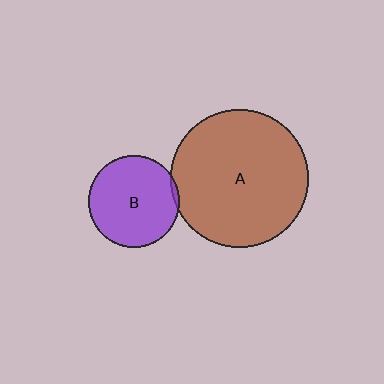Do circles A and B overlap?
Yes.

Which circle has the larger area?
Circle A (brown).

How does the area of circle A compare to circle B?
Approximately 2.3 times.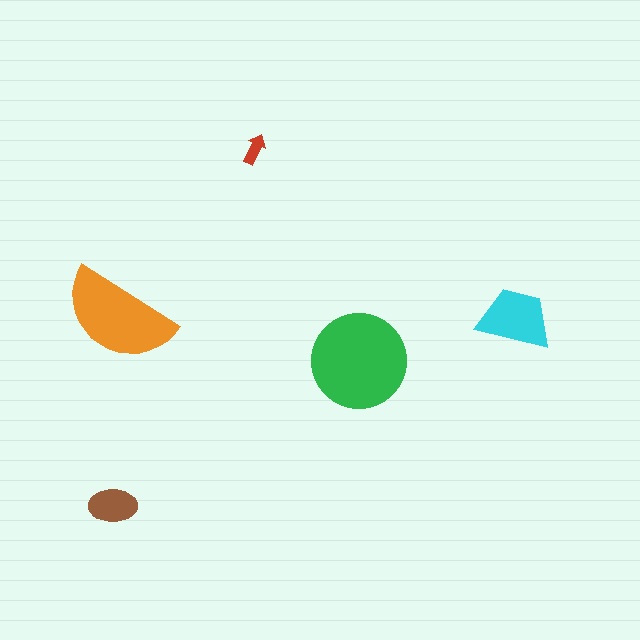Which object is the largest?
The green circle.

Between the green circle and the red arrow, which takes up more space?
The green circle.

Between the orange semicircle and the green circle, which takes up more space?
The green circle.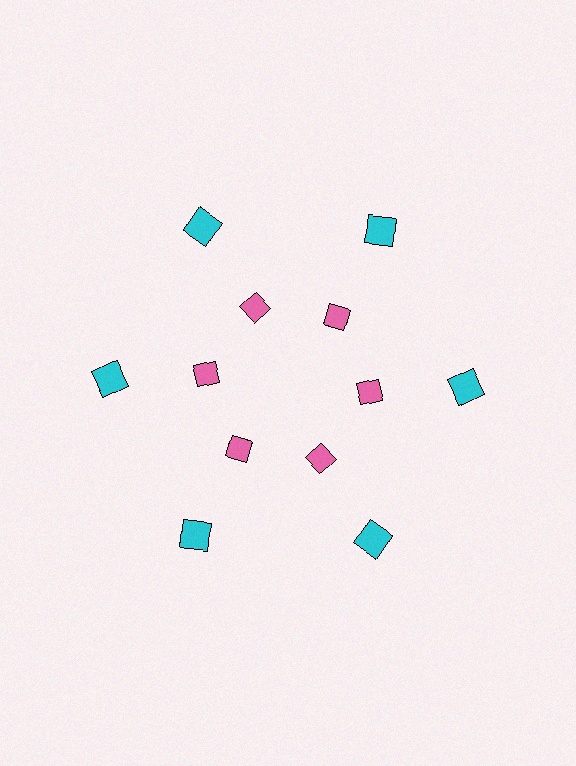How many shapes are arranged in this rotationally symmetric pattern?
There are 12 shapes, arranged in 6 groups of 2.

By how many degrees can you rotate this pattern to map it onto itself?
The pattern maps onto itself every 60 degrees of rotation.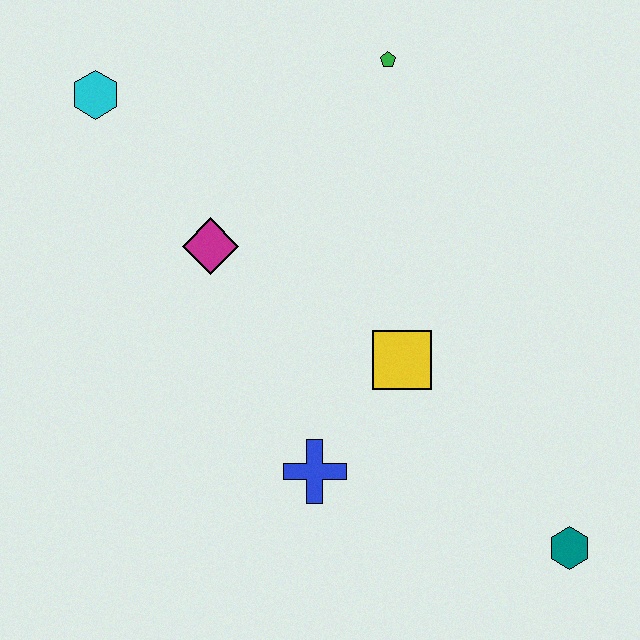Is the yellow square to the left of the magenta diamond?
No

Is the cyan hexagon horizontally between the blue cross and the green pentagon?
No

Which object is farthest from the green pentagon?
The teal hexagon is farthest from the green pentagon.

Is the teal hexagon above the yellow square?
No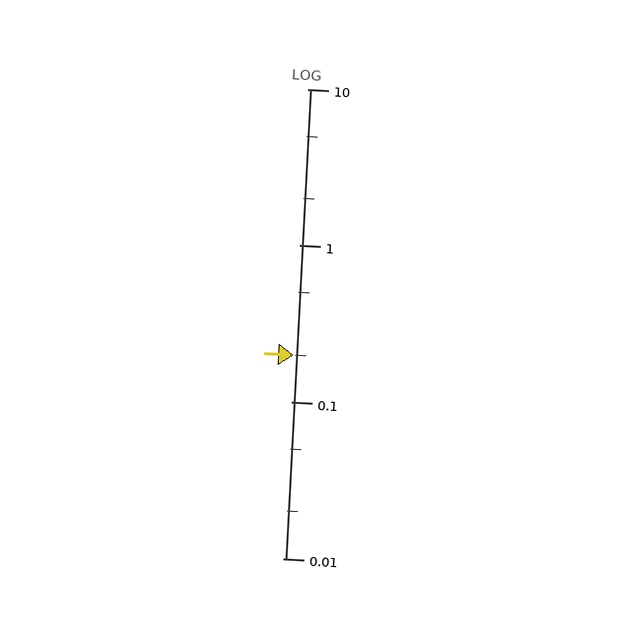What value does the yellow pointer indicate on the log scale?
The pointer indicates approximately 0.2.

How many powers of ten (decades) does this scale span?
The scale spans 3 decades, from 0.01 to 10.